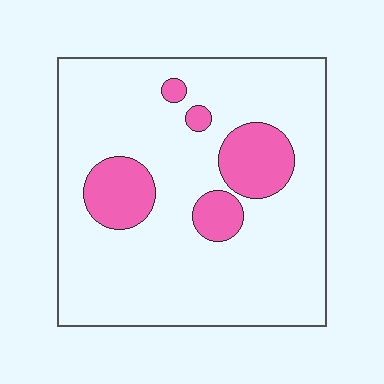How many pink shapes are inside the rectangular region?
5.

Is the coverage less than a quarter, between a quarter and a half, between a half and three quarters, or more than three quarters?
Less than a quarter.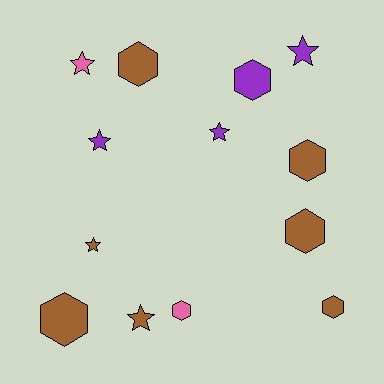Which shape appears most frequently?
Hexagon, with 7 objects.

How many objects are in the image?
There are 13 objects.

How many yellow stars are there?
There are no yellow stars.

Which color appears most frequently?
Brown, with 7 objects.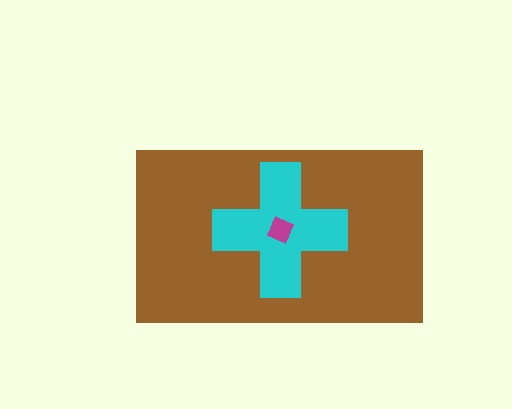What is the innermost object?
The magenta diamond.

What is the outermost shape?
The brown rectangle.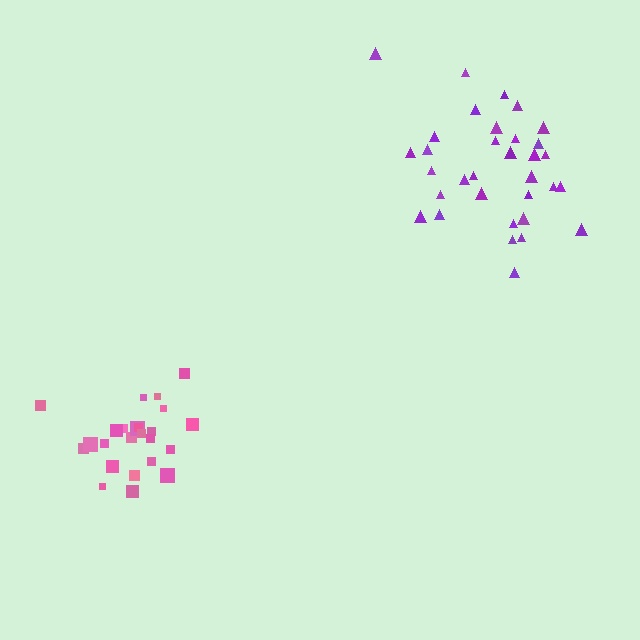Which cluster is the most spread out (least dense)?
Pink.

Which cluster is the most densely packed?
Purple.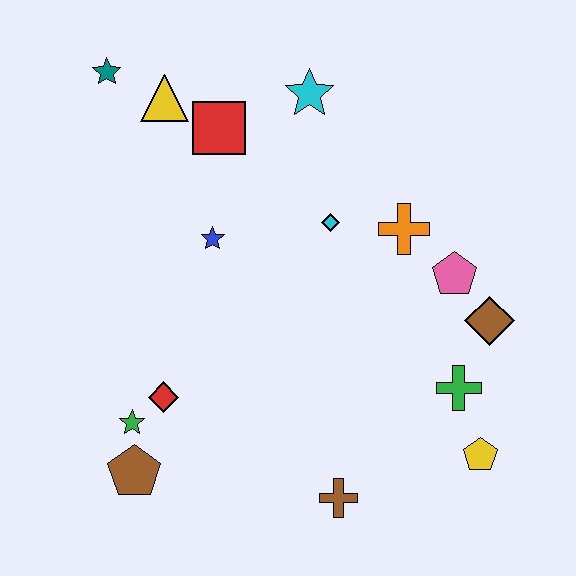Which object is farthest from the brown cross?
The teal star is farthest from the brown cross.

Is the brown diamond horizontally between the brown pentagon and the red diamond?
No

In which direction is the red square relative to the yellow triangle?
The red square is to the right of the yellow triangle.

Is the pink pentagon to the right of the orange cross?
Yes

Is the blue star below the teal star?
Yes